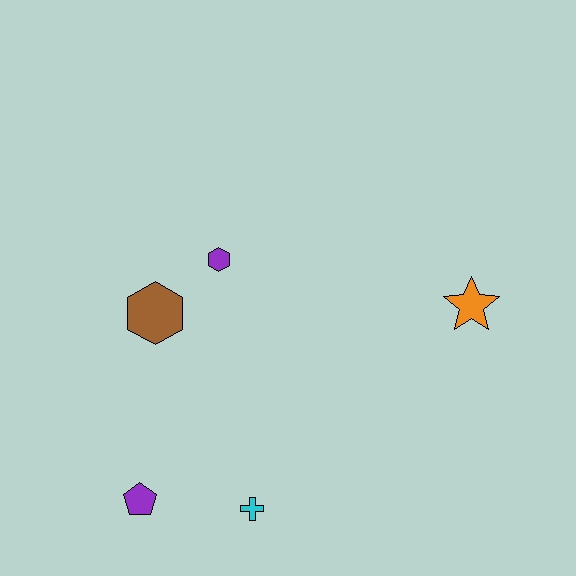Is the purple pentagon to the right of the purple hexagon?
No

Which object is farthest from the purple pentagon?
The orange star is farthest from the purple pentagon.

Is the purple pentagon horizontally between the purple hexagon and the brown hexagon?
No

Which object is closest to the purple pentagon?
The cyan cross is closest to the purple pentagon.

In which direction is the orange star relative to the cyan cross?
The orange star is to the right of the cyan cross.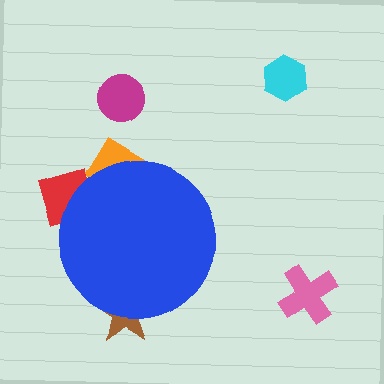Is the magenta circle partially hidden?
No, the magenta circle is fully visible.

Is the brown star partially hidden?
Yes, the brown star is partially hidden behind the blue circle.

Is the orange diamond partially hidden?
Yes, the orange diamond is partially hidden behind the blue circle.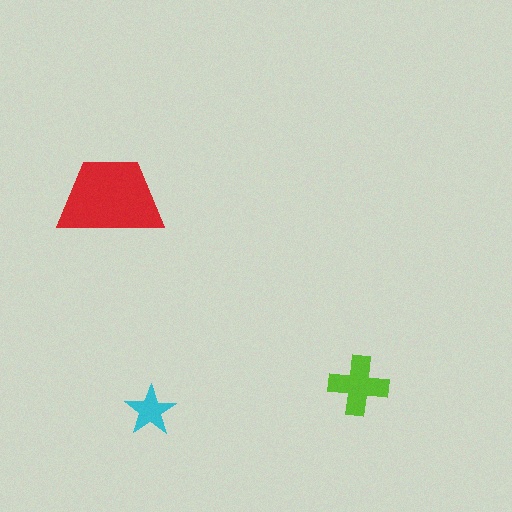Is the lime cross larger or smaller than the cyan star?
Larger.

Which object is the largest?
The red trapezoid.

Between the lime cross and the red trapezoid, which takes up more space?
The red trapezoid.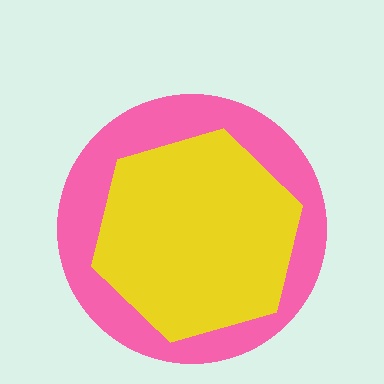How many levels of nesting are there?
2.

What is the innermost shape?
The yellow hexagon.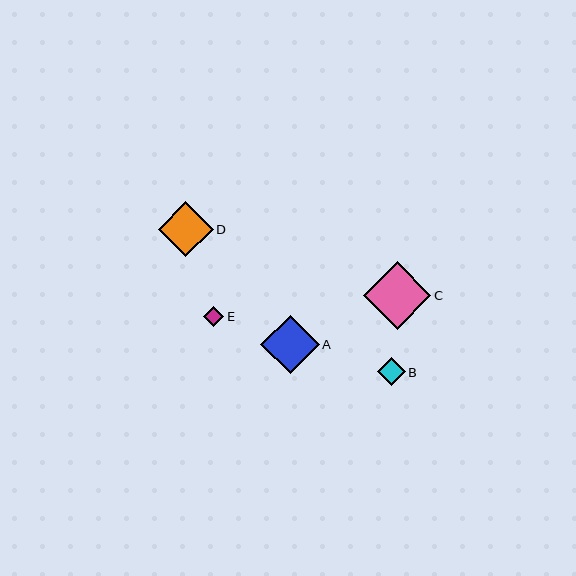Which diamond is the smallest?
Diamond E is the smallest with a size of approximately 20 pixels.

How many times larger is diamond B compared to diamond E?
Diamond B is approximately 1.4 times the size of diamond E.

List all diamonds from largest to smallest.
From largest to smallest: C, A, D, B, E.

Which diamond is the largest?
Diamond C is the largest with a size of approximately 67 pixels.